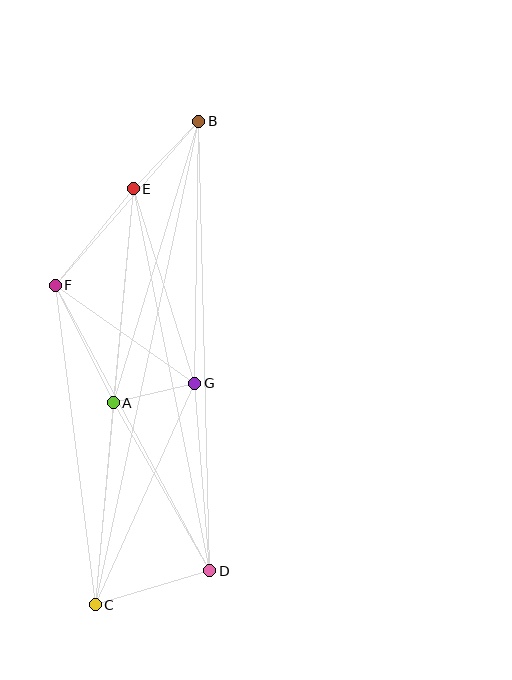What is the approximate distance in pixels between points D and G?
The distance between D and G is approximately 188 pixels.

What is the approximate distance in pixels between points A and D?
The distance between A and D is approximately 194 pixels.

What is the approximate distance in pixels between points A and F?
The distance between A and F is approximately 131 pixels.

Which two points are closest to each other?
Points A and G are closest to each other.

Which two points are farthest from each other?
Points B and C are farthest from each other.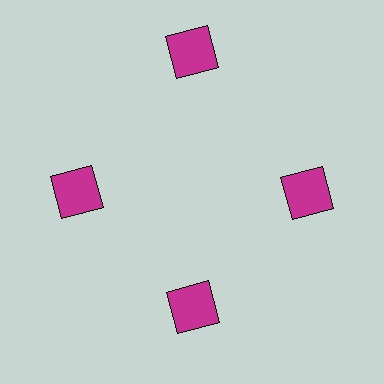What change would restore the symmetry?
The symmetry would be restored by moving it inward, back onto the ring so that all 4 squares sit at equal angles and equal distance from the center.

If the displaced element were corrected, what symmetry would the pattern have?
It would have 4-fold rotational symmetry — the pattern would map onto itself every 90 degrees.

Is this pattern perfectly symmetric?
No. The 4 magenta squares are arranged in a ring, but one element near the 12 o'clock position is pushed outward from the center, breaking the 4-fold rotational symmetry.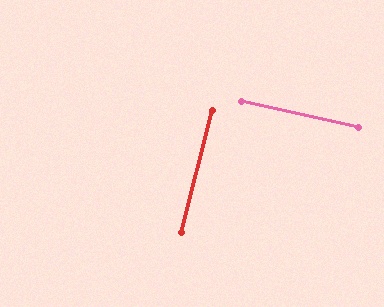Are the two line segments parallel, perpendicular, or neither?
Perpendicular — they meet at approximately 89°.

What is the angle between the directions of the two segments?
Approximately 89 degrees.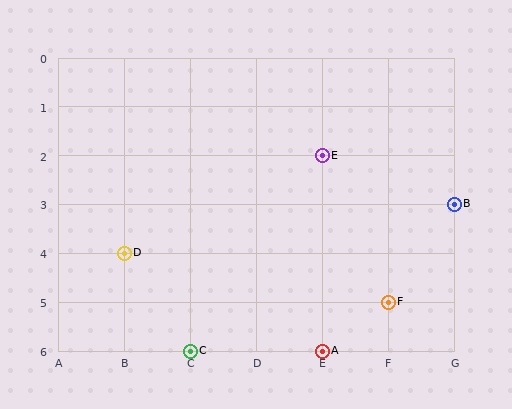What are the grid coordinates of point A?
Point A is at grid coordinates (E, 6).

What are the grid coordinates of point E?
Point E is at grid coordinates (E, 2).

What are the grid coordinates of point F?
Point F is at grid coordinates (F, 5).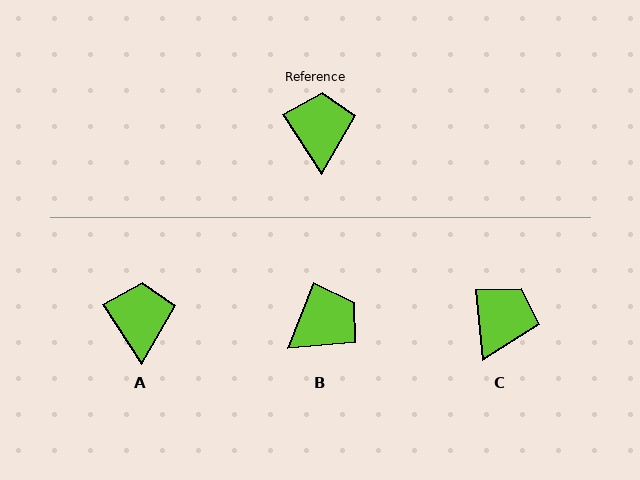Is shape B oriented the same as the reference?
No, it is off by about 55 degrees.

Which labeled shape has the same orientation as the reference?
A.